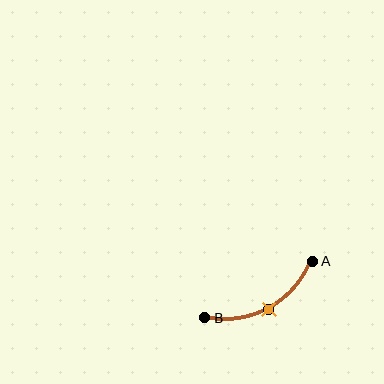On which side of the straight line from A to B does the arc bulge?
The arc bulges below the straight line connecting A and B.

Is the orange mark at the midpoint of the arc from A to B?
Yes. The orange mark lies on the arc at equal arc-length from both A and B — it is the arc midpoint.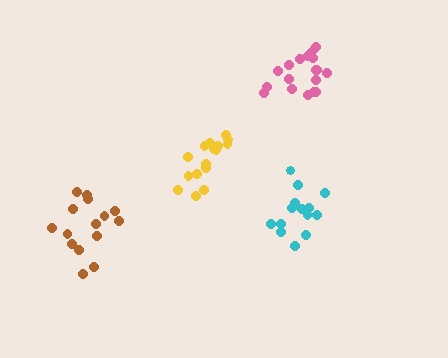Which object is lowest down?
The brown cluster is bottommost.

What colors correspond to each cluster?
The clusters are colored: pink, cyan, yellow, brown.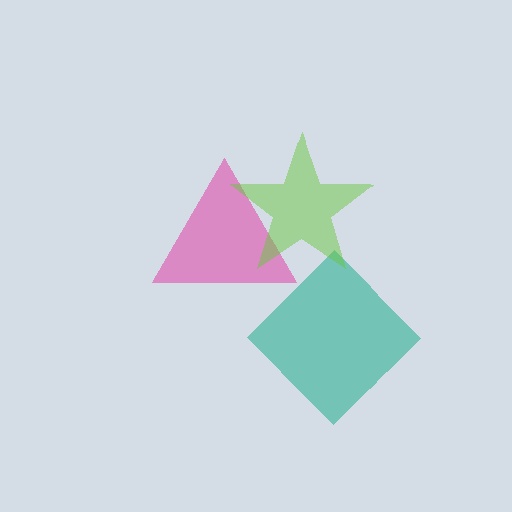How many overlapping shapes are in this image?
There are 3 overlapping shapes in the image.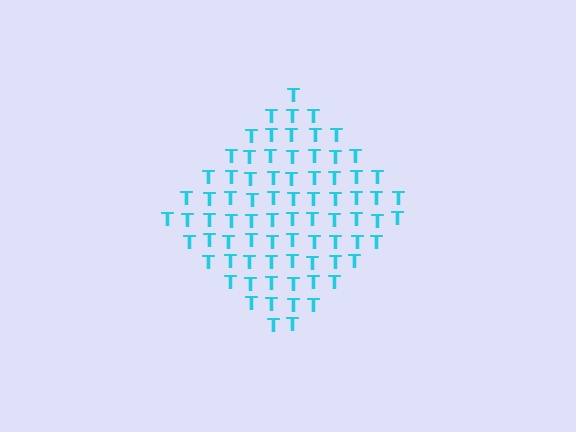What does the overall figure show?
The overall figure shows a diamond.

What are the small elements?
The small elements are letter T's.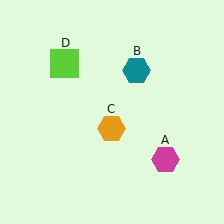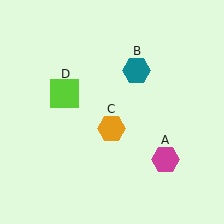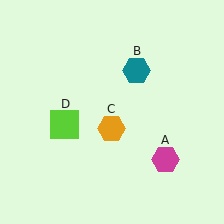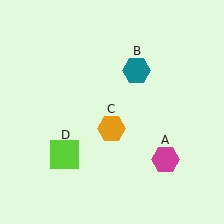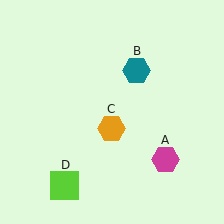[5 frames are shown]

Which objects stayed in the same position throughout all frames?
Magenta hexagon (object A) and teal hexagon (object B) and orange hexagon (object C) remained stationary.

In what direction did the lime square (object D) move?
The lime square (object D) moved down.